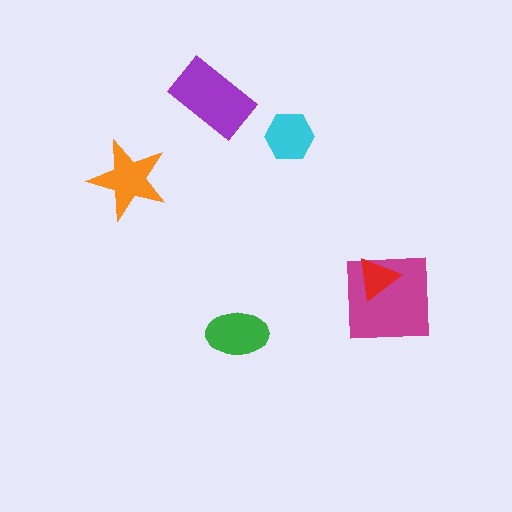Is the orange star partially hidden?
No, no other shape covers it.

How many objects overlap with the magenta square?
1 object overlaps with the magenta square.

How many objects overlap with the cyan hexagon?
0 objects overlap with the cyan hexagon.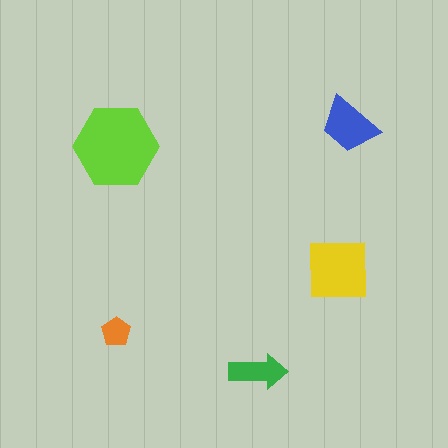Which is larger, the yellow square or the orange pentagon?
The yellow square.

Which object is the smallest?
The orange pentagon.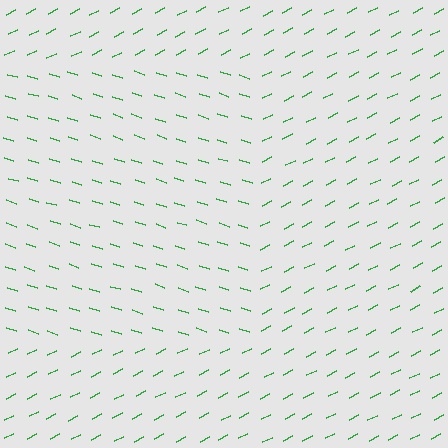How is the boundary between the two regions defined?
The boundary is defined purely by a change in line orientation (approximately 45 degrees difference). All lines are the same color and thickness.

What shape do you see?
I see a rectangle.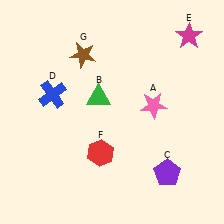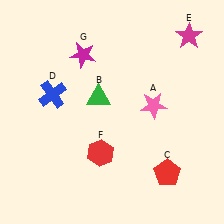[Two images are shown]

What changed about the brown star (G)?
In Image 1, G is brown. In Image 2, it changed to magenta.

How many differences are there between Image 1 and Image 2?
There are 2 differences between the two images.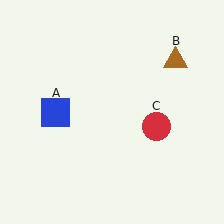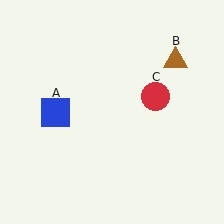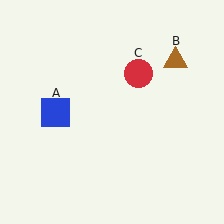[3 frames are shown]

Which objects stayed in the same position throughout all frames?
Blue square (object A) and brown triangle (object B) remained stationary.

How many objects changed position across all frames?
1 object changed position: red circle (object C).